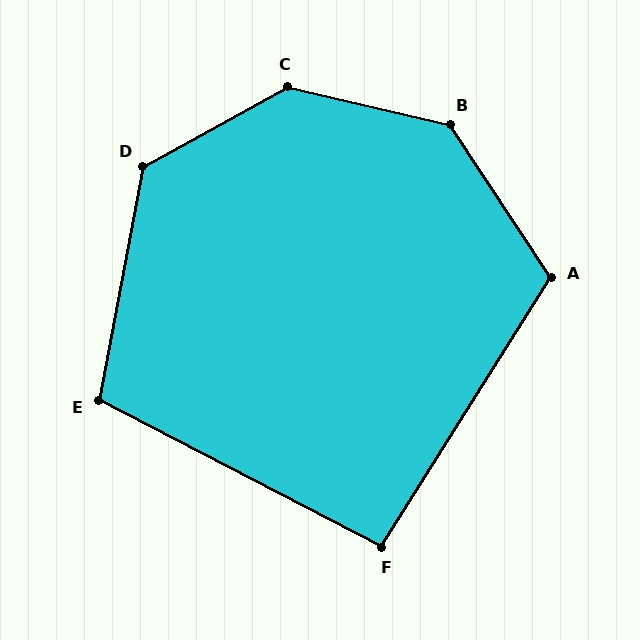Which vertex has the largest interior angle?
C, at approximately 139 degrees.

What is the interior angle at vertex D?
Approximately 129 degrees (obtuse).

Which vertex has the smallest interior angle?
F, at approximately 95 degrees.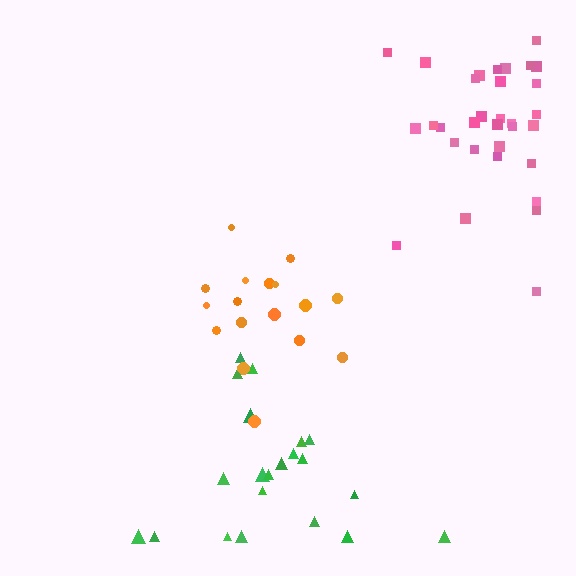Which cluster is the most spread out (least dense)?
Green.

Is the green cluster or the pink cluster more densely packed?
Pink.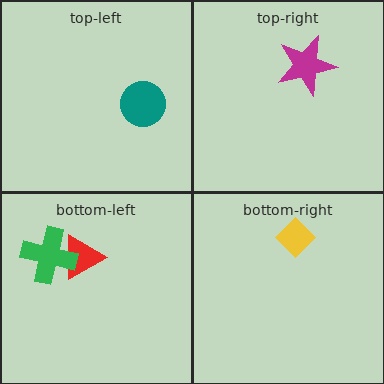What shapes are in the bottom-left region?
The red triangle, the green cross.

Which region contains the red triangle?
The bottom-left region.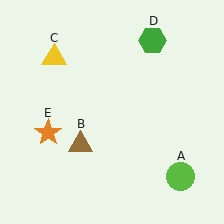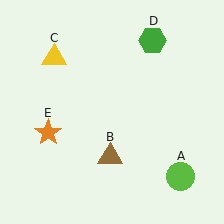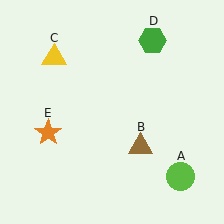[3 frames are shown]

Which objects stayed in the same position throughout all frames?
Lime circle (object A) and yellow triangle (object C) and green hexagon (object D) and orange star (object E) remained stationary.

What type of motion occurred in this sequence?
The brown triangle (object B) rotated counterclockwise around the center of the scene.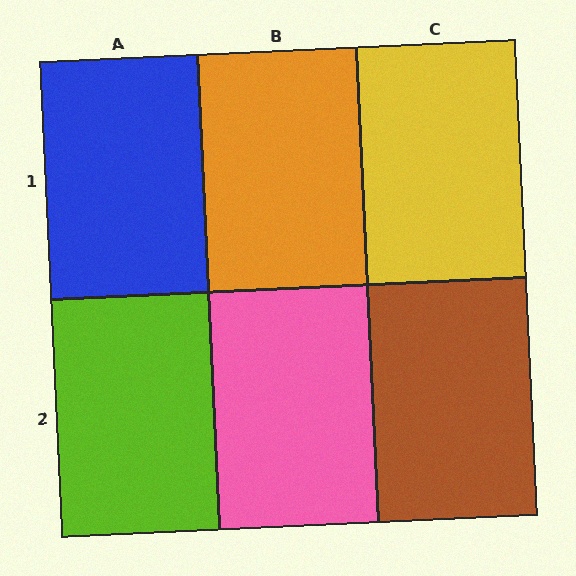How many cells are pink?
1 cell is pink.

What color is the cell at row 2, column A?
Lime.